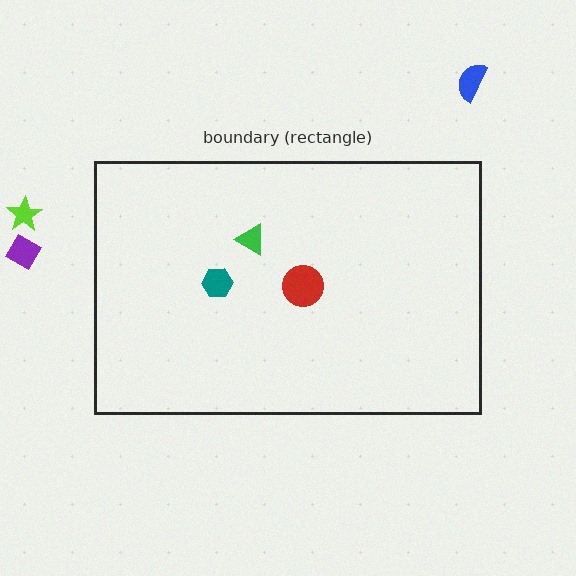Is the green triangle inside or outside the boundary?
Inside.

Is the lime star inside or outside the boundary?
Outside.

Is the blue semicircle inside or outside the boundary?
Outside.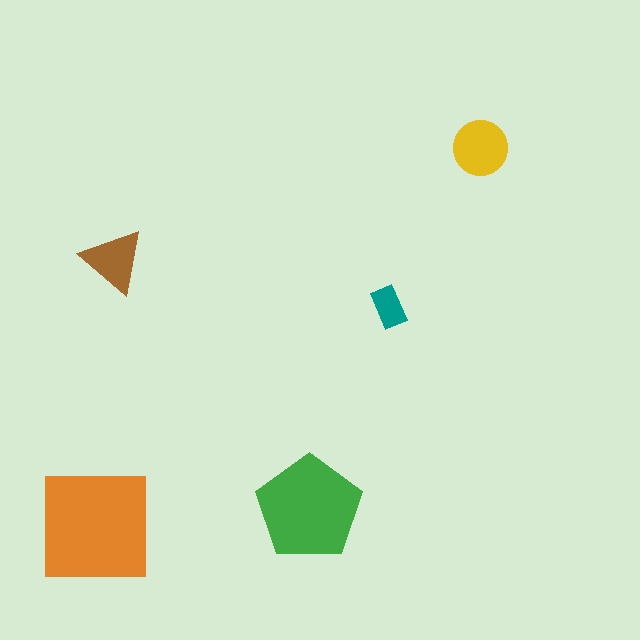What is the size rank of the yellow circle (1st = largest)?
3rd.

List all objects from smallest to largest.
The teal rectangle, the brown triangle, the yellow circle, the green pentagon, the orange square.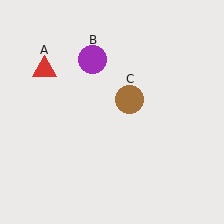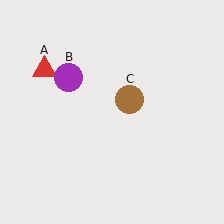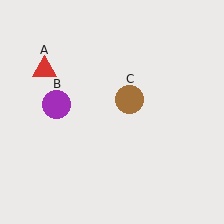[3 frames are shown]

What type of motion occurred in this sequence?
The purple circle (object B) rotated counterclockwise around the center of the scene.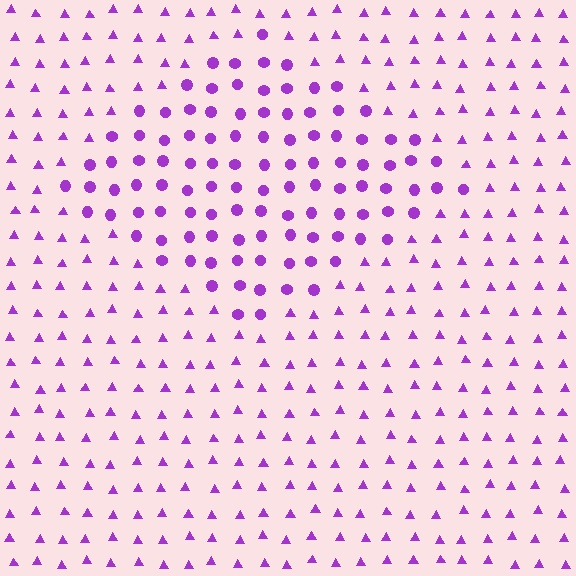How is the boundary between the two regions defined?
The boundary is defined by a change in element shape: circles inside vs. triangles outside. All elements share the same color and spacing.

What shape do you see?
I see a diamond.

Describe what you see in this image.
The image is filled with small purple elements arranged in a uniform grid. A diamond-shaped region contains circles, while the surrounding area contains triangles. The boundary is defined purely by the change in element shape.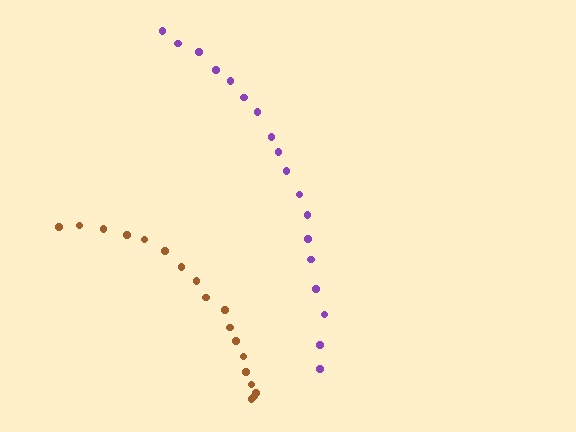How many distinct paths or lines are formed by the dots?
There are 2 distinct paths.